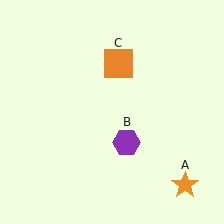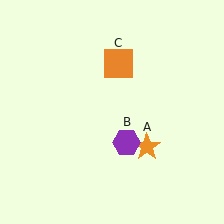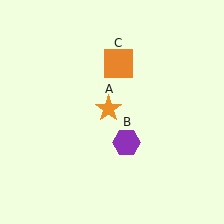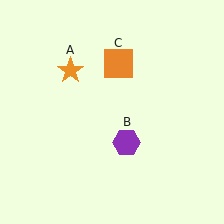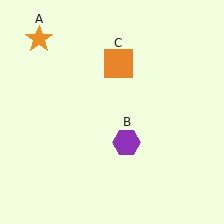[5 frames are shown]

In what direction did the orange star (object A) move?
The orange star (object A) moved up and to the left.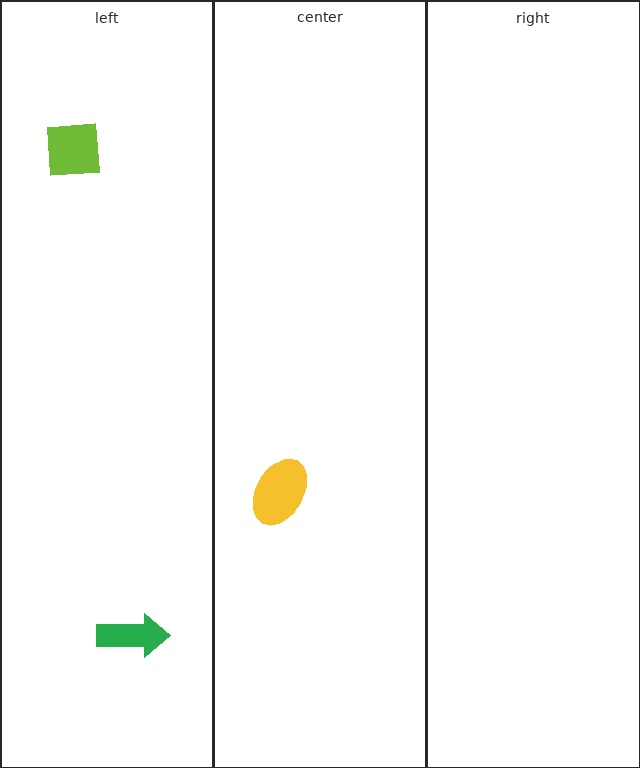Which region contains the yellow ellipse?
The center region.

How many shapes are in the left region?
2.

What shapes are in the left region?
The lime square, the green arrow.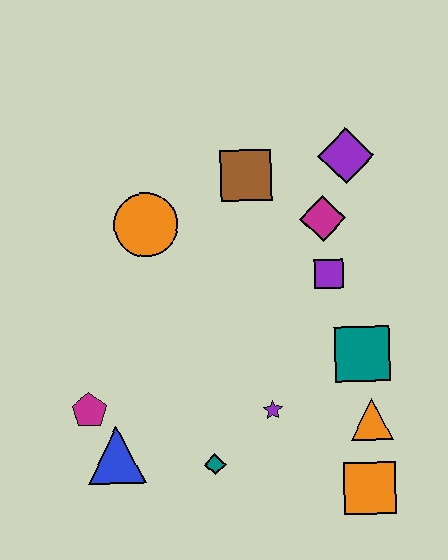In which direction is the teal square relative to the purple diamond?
The teal square is below the purple diamond.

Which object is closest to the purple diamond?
The magenta diamond is closest to the purple diamond.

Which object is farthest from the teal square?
The magenta pentagon is farthest from the teal square.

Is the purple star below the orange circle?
Yes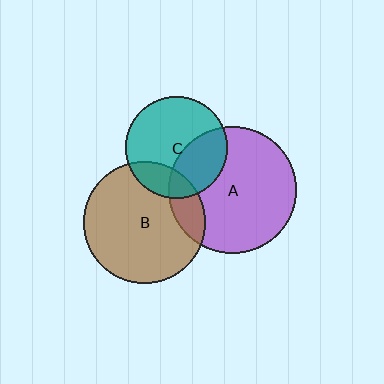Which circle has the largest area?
Circle A (purple).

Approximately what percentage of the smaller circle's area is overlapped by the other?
Approximately 35%.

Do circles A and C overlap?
Yes.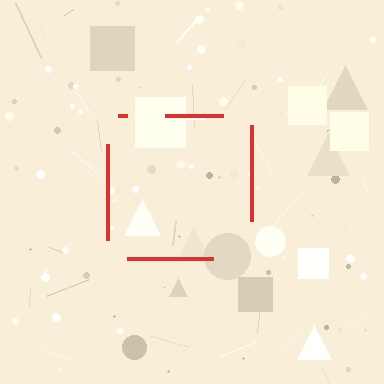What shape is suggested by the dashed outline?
The dashed outline suggests a square.